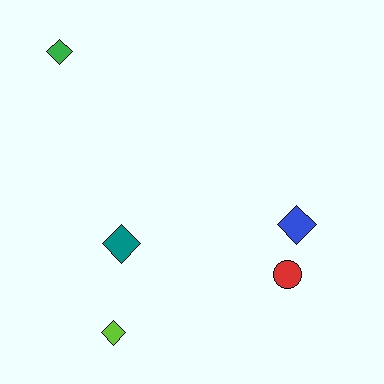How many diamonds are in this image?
There are 4 diamonds.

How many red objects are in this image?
There is 1 red object.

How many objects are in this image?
There are 5 objects.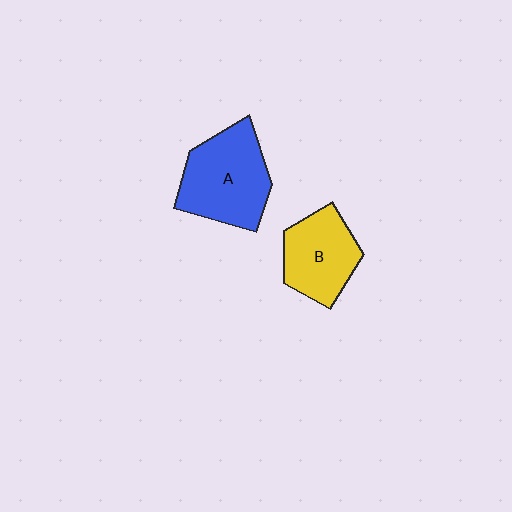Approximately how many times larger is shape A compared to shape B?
Approximately 1.3 times.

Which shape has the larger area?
Shape A (blue).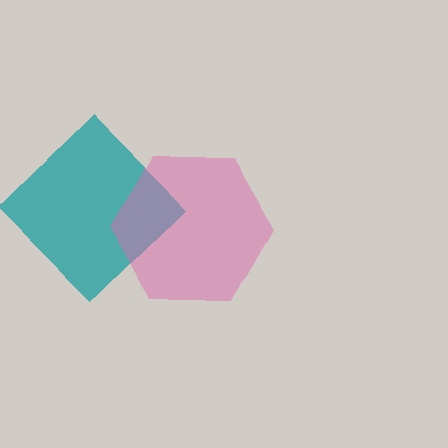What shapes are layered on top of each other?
The layered shapes are: a teal diamond, a pink hexagon.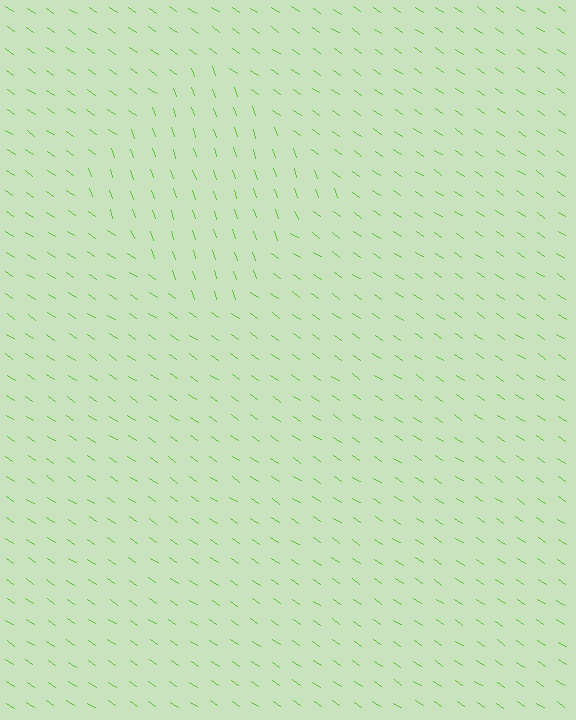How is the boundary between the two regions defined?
The boundary is defined purely by a change in line orientation (approximately 37 degrees difference). All lines are the same color and thickness.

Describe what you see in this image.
The image is filled with small lime line segments. A diamond region in the image has lines oriented differently from the surrounding lines, creating a visible texture boundary.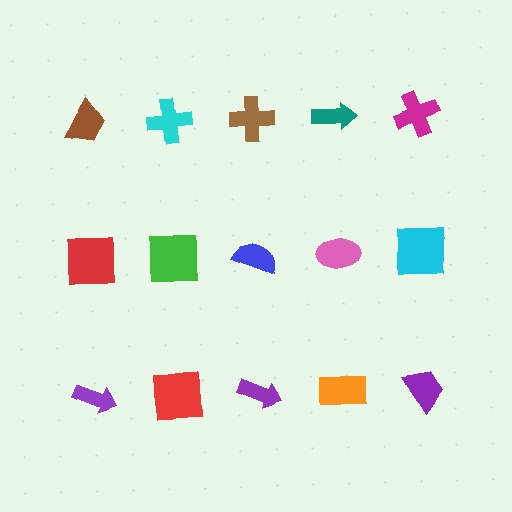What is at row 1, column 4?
A teal arrow.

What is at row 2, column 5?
A cyan square.